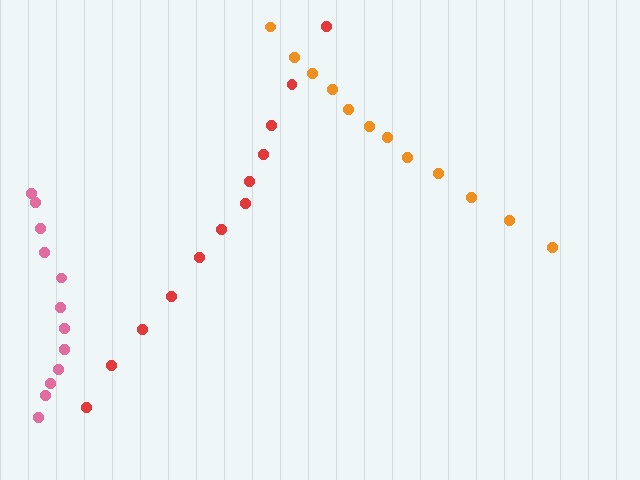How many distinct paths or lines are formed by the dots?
There are 3 distinct paths.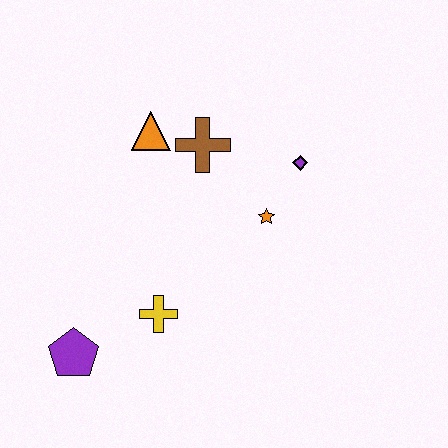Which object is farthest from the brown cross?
The purple pentagon is farthest from the brown cross.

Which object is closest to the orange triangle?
The brown cross is closest to the orange triangle.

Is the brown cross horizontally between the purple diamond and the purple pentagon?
Yes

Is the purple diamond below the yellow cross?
No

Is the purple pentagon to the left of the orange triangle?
Yes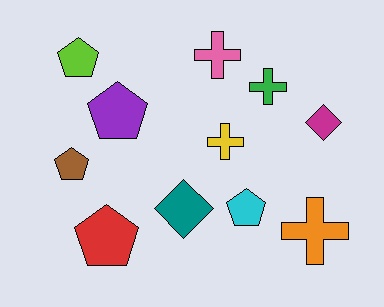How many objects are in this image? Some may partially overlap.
There are 11 objects.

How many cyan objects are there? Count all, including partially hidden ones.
There is 1 cyan object.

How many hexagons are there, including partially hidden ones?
There are no hexagons.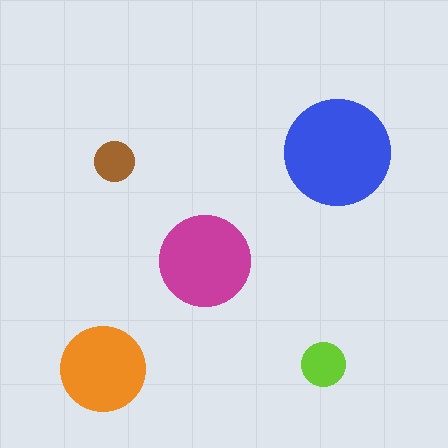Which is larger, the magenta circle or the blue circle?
The blue one.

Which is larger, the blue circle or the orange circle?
The blue one.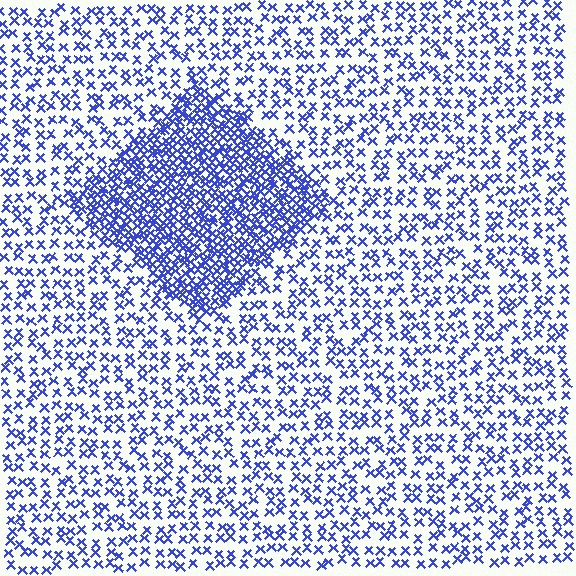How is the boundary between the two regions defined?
The boundary is defined by a change in element density (approximately 2.5x ratio). All elements are the same color, size, and shape.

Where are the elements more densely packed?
The elements are more densely packed inside the diamond boundary.